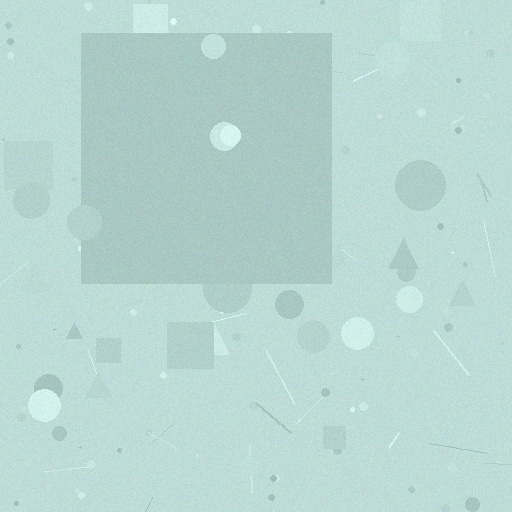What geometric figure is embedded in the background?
A square is embedded in the background.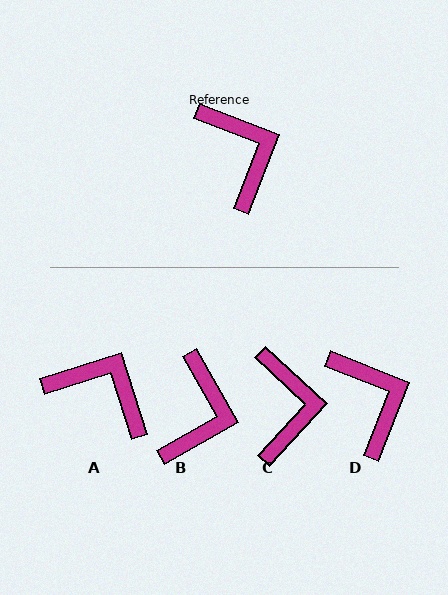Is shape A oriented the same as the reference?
No, it is off by about 39 degrees.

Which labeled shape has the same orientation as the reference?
D.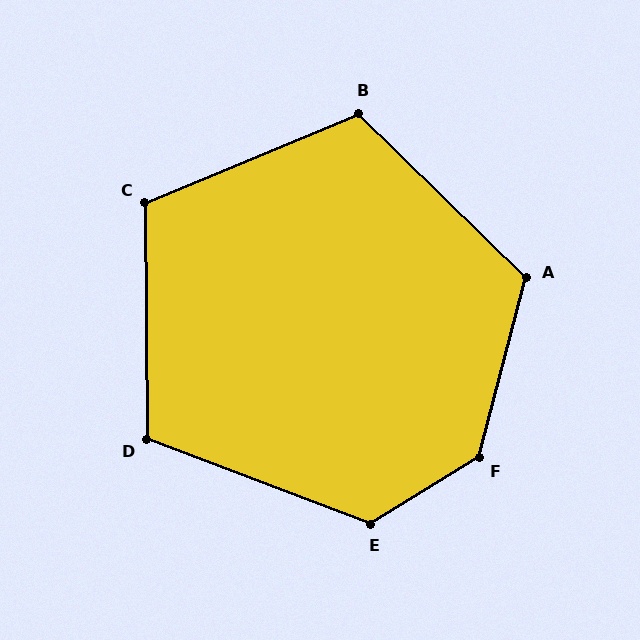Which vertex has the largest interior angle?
F, at approximately 136 degrees.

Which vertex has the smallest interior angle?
D, at approximately 111 degrees.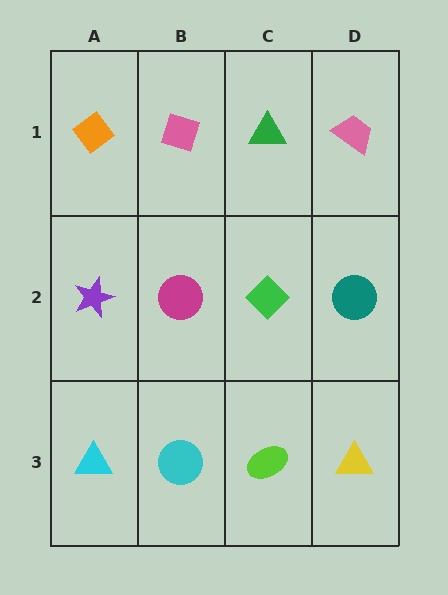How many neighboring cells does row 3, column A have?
2.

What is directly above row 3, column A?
A purple star.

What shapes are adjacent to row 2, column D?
A pink trapezoid (row 1, column D), a yellow triangle (row 3, column D), a green diamond (row 2, column C).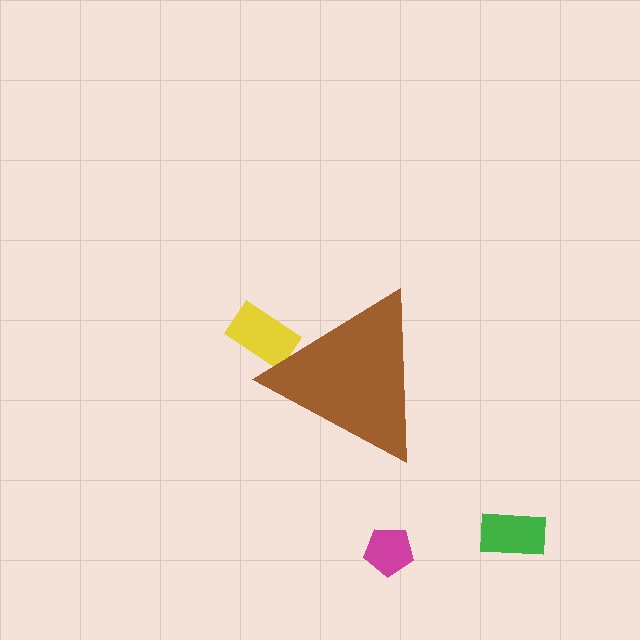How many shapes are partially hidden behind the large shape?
1 shape is partially hidden.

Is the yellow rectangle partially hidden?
Yes, the yellow rectangle is partially hidden behind the brown triangle.